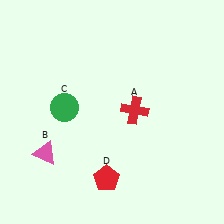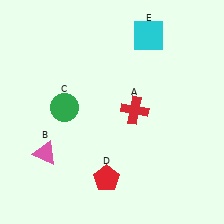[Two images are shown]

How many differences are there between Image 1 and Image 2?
There is 1 difference between the two images.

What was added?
A cyan square (E) was added in Image 2.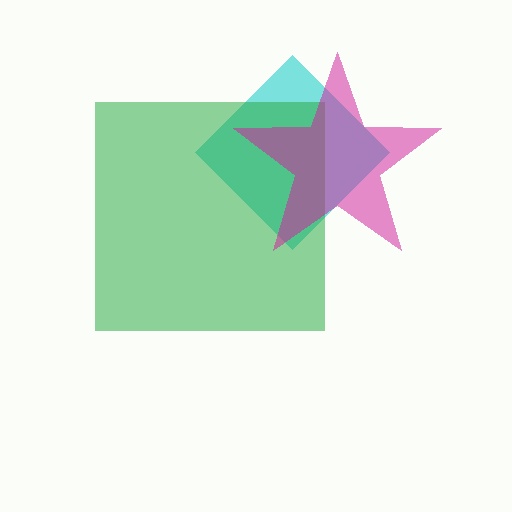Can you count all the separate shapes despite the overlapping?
Yes, there are 3 separate shapes.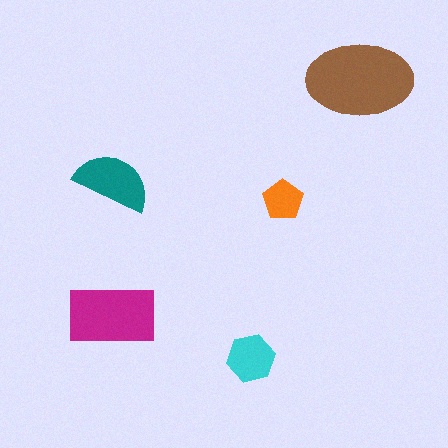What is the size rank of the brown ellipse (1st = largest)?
1st.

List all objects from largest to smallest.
The brown ellipse, the magenta rectangle, the teal semicircle, the cyan hexagon, the orange pentagon.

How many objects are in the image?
There are 5 objects in the image.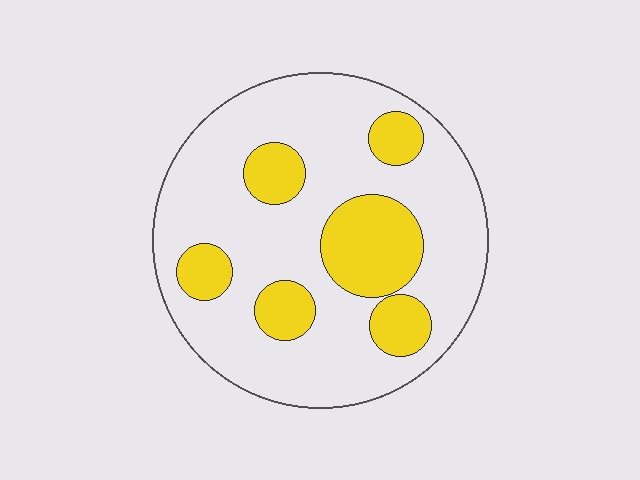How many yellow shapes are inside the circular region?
6.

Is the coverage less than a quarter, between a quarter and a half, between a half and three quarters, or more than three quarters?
Between a quarter and a half.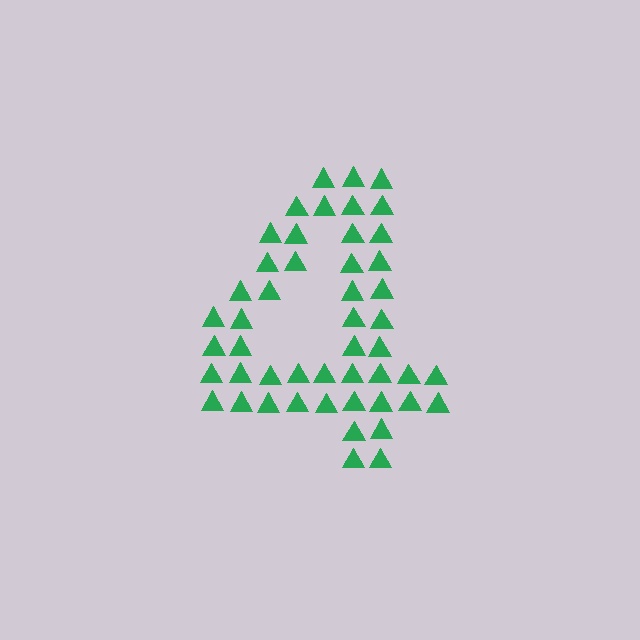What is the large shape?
The large shape is the digit 4.